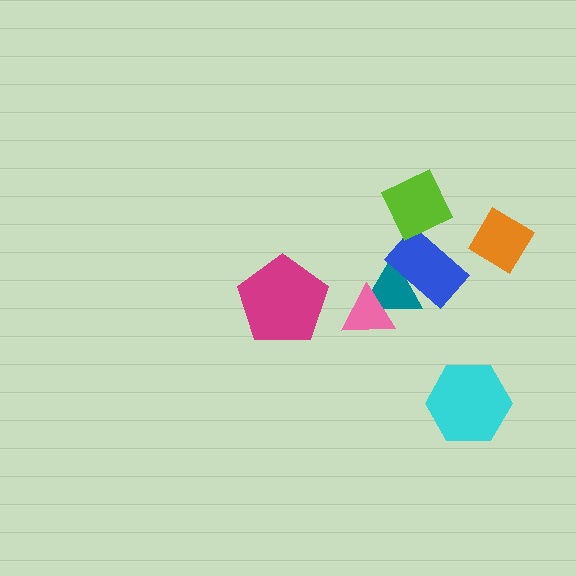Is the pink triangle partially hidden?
No, no other shape covers it.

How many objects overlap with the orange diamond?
0 objects overlap with the orange diamond.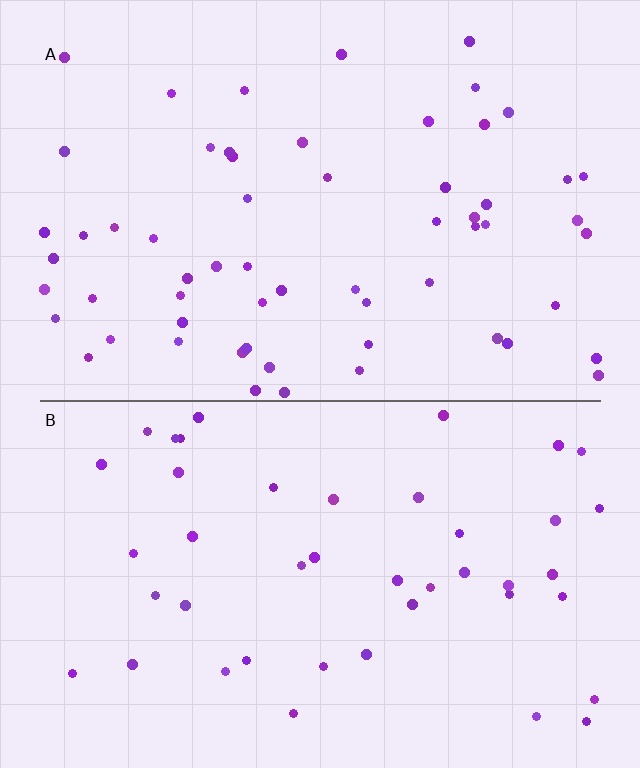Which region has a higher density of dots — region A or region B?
A (the top).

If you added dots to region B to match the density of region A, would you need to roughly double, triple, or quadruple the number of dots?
Approximately double.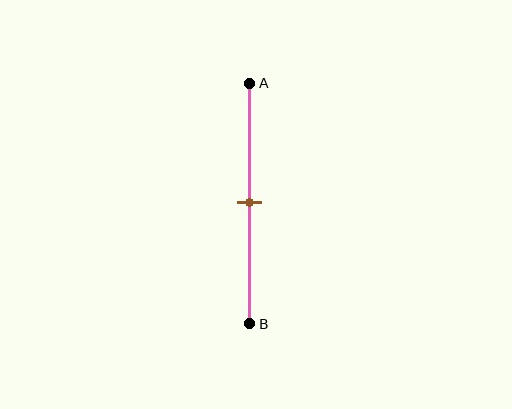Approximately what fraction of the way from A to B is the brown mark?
The brown mark is approximately 50% of the way from A to B.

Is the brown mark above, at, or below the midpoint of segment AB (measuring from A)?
The brown mark is approximately at the midpoint of segment AB.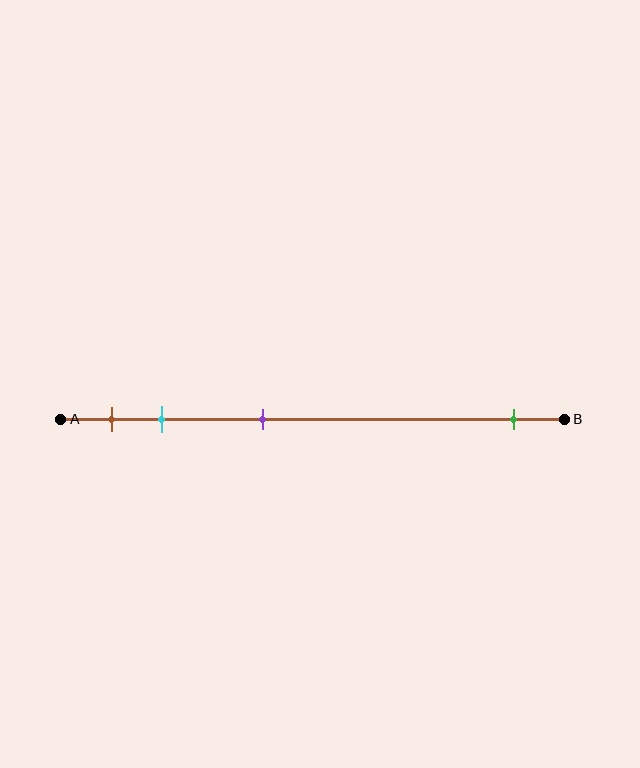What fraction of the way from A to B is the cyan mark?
The cyan mark is approximately 20% (0.2) of the way from A to B.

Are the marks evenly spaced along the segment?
No, the marks are not evenly spaced.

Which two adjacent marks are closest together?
The brown and cyan marks are the closest adjacent pair.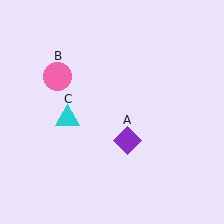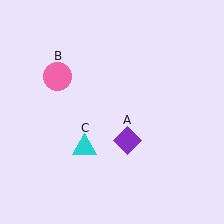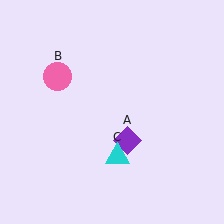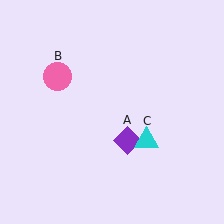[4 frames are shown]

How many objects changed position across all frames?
1 object changed position: cyan triangle (object C).